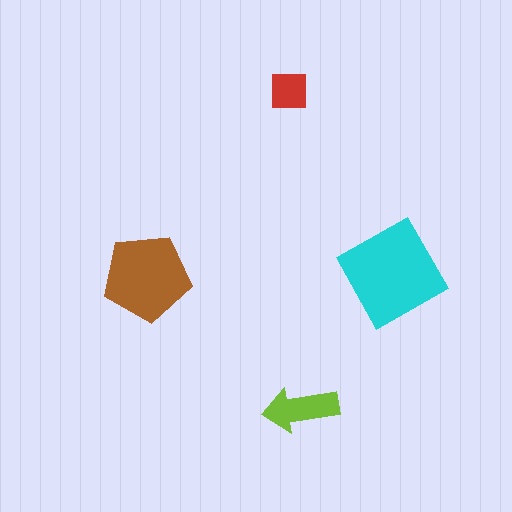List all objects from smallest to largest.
The red square, the lime arrow, the brown pentagon, the cyan diamond.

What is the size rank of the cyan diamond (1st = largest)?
1st.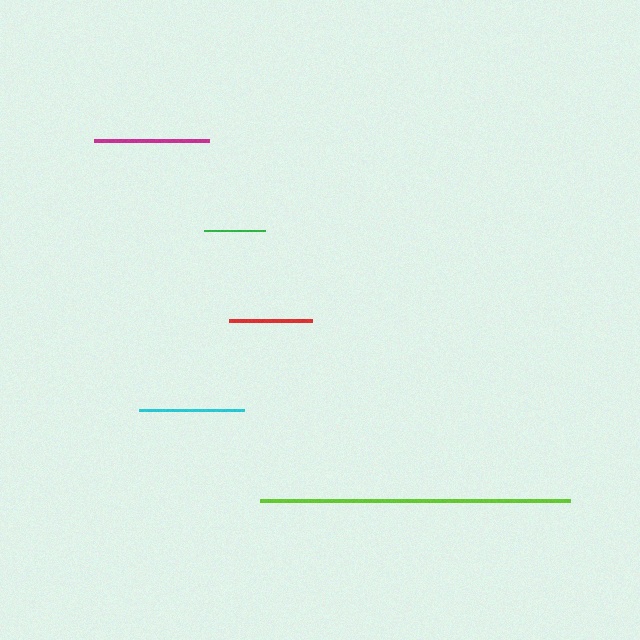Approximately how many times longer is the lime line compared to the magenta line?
The lime line is approximately 2.7 times the length of the magenta line.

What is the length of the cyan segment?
The cyan segment is approximately 105 pixels long.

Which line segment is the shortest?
The green line is the shortest at approximately 61 pixels.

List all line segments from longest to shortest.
From longest to shortest: lime, magenta, cyan, red, green.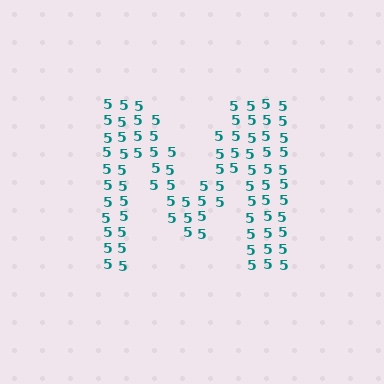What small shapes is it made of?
It is made of small digit 5's.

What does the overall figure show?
The overall figure shows the letter M.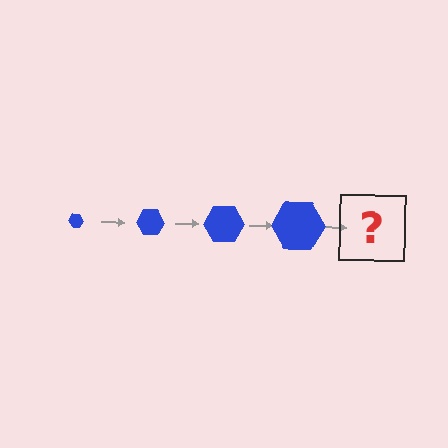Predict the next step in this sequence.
The next step is a blue hexagon, larger than the previous one.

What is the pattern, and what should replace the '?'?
The pattern is that the hexagon gets progressively larger each step. The '?' should be a blue hexagon, larger than the previous one.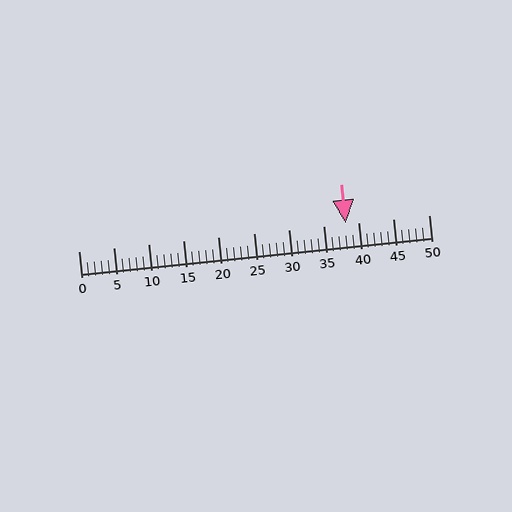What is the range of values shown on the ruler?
The ruler shows values from 0 to 50.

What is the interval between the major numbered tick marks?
The major tick marks are spaced 5 units apart.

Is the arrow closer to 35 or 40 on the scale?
The arrow is closer to 40.